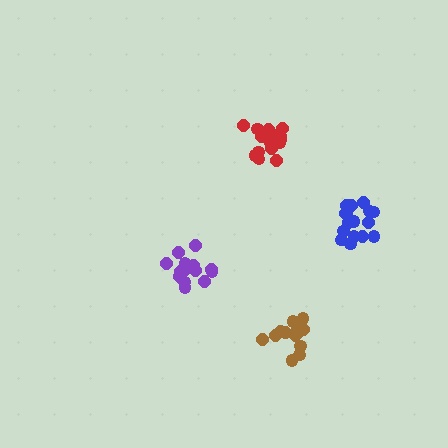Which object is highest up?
The red cluster is topmost.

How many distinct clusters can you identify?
There are 4 distinct clusters.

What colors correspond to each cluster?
The clusters are colored: brown, purple, red, blue.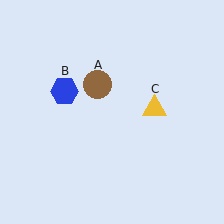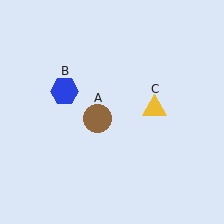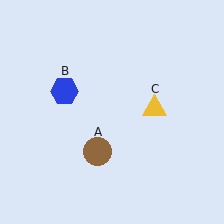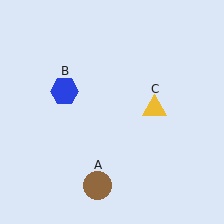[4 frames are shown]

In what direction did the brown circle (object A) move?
The brown circle (object A) moved down.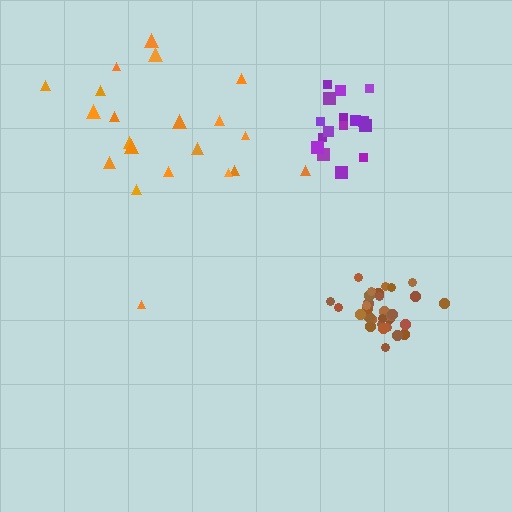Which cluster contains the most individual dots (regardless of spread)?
Brown (32).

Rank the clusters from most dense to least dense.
brown, purple, orange.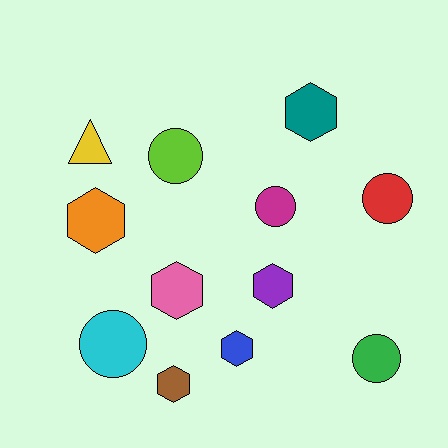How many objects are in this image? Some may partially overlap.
There are 12 objects.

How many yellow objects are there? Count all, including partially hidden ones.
There is 1 yellow object.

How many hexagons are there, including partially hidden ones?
There are 6 hexagons.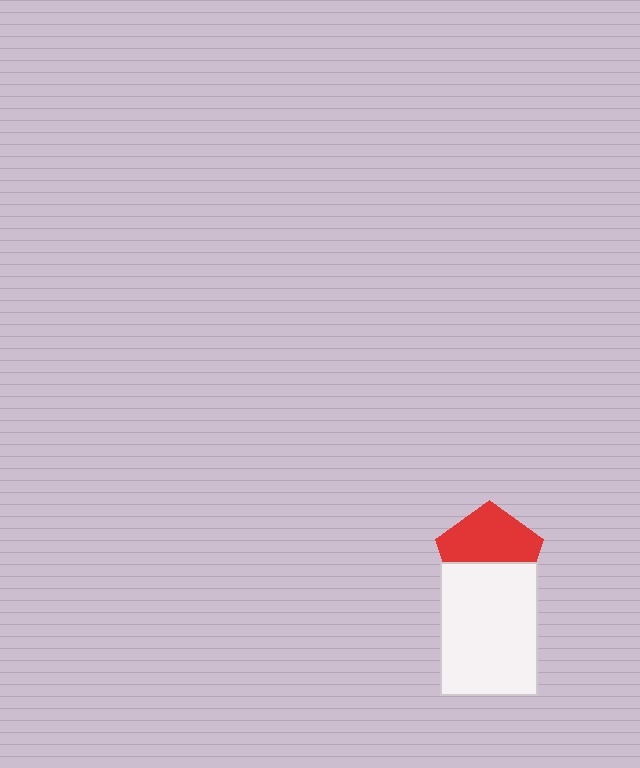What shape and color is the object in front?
The object in front is a white rectangle.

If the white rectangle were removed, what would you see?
You would see the complete red pentagon.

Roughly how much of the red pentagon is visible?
About half of it is visible (roughly 57%).